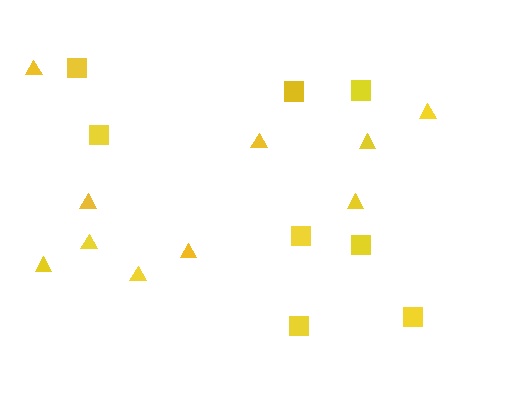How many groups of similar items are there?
There are 2 groups: one group of triangles (10) and one group of squares (8).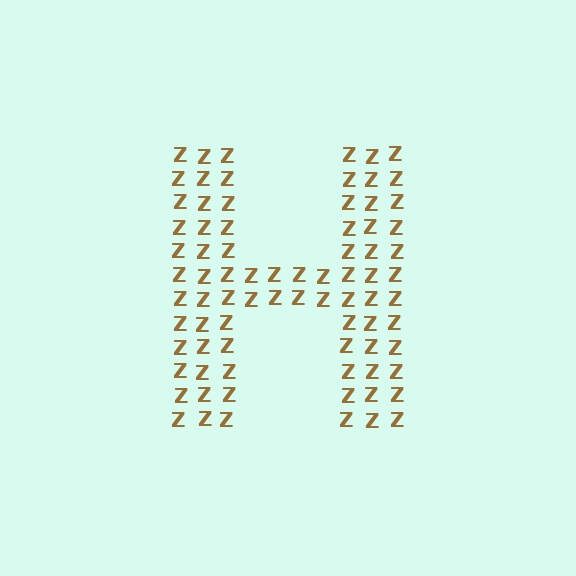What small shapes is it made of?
It is made of small letter Z's.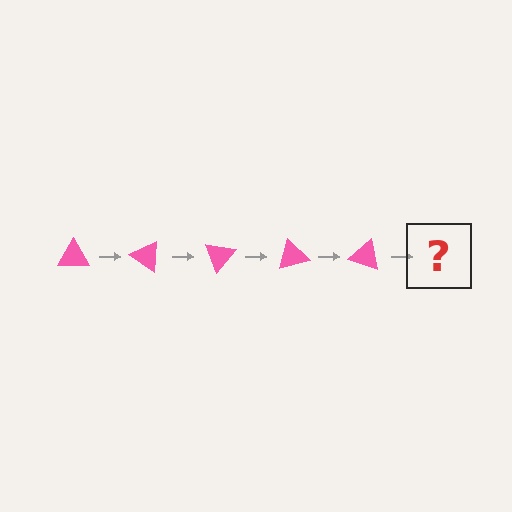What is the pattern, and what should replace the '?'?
The pattern is that the triangle rotates 35 degrees each step. The '?' should be a pink triangle rotated 175 degrees.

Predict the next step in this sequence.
The next step is a pink triangle rotated 175 degrees.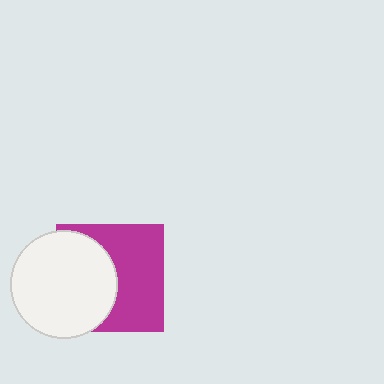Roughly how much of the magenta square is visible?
About half of it is visible (roughly 54%).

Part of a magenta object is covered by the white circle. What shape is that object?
It is a square.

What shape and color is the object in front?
The object in front is a white circle.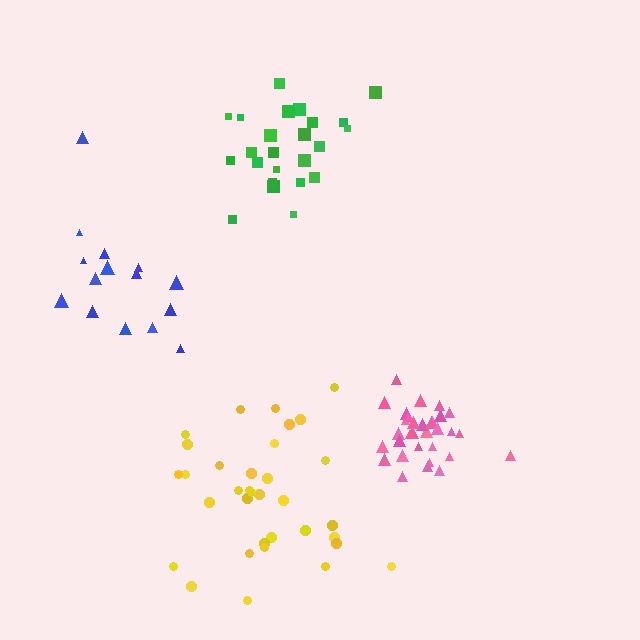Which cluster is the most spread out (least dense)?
Blue.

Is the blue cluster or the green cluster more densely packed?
Green.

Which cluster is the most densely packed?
Pink.